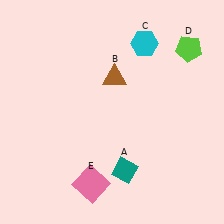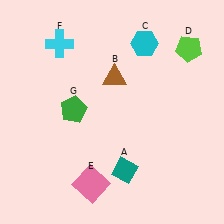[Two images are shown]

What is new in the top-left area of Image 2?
A cyan cross (F) was added in the top-left area of Image 2.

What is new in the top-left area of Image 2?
A green pentagon (G) was added in the top-left area of Image 2.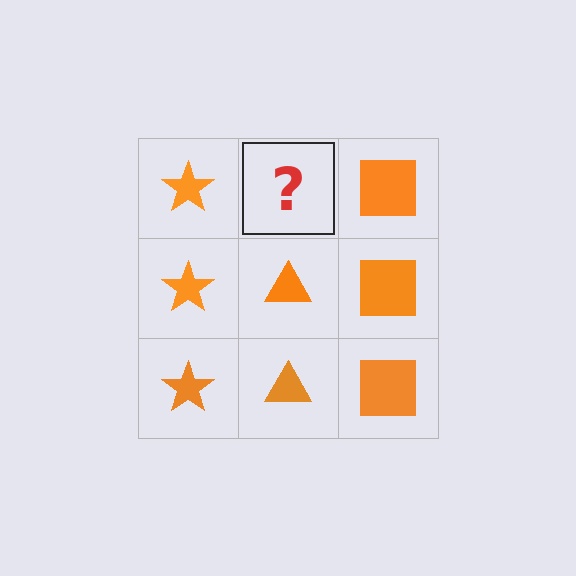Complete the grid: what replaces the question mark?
The question mark should be replaced with an orange triangle.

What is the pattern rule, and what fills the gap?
The rule is that each column has a consistent shape. The gap should be filled with an orange triangle.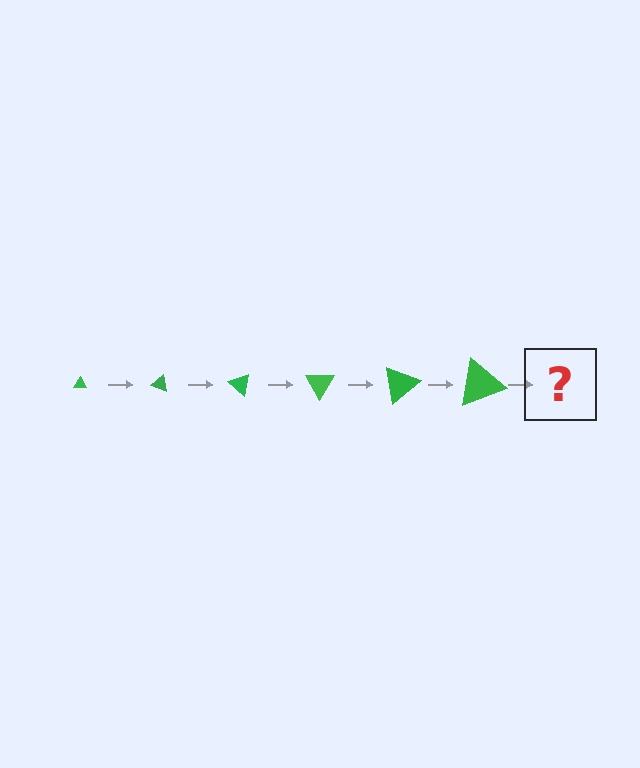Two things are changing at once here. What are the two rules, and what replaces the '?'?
The two rules are that the triangle grows larger each step and it rotates 20 degrees each step. The '?' should be a triangle, larger than the previous one and rotated 120 degrees from the start.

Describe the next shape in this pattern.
It should be a triangle, larger than the previous one and rotated 120 degrees from the start.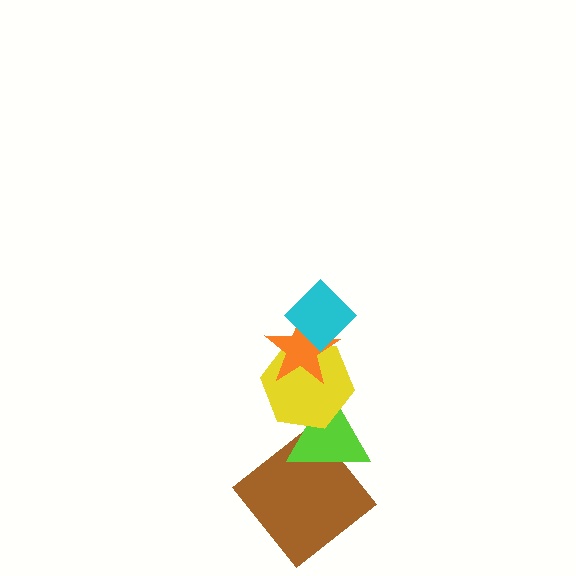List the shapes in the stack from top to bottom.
From top to bottom: the cyan diamond, the orange star, the yellow hexagon, the lime triangle, the brown diamond.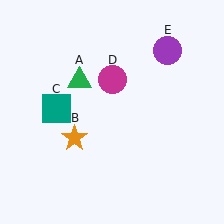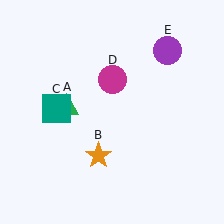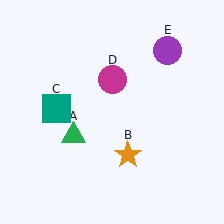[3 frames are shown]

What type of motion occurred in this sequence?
The green triangle (object A), orange star (object B) rotated counterclockwise around the center of the scene.